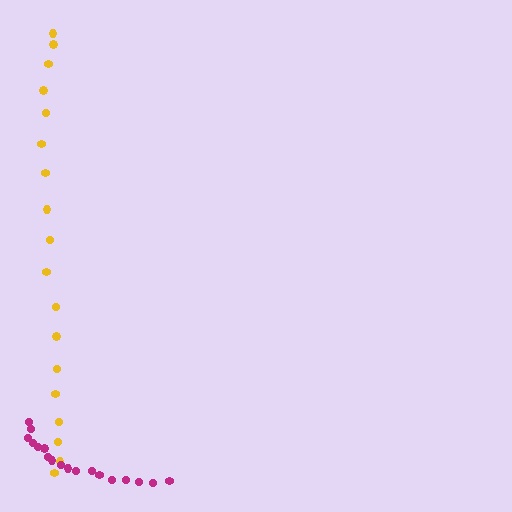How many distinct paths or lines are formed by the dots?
There are 2 distinct paths.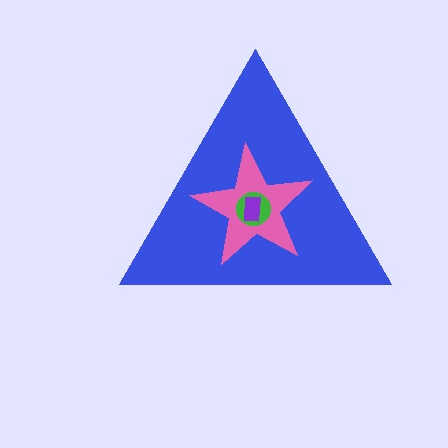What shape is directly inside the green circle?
The purple rectangle.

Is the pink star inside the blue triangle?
Yes.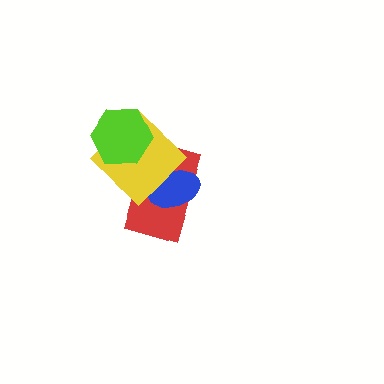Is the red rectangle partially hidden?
Yes, it is partially covered by another shape.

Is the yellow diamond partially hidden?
Yes, it is partially covered by another shape.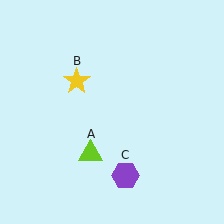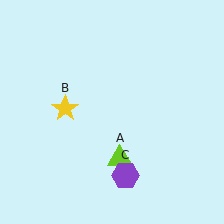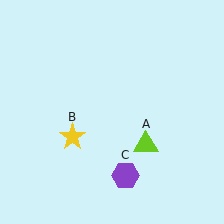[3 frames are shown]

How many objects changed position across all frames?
2 objects changed position: lime triangle (object A), yellow star (object B).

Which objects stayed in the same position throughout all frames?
Purple hexagon (object C) remained stationary.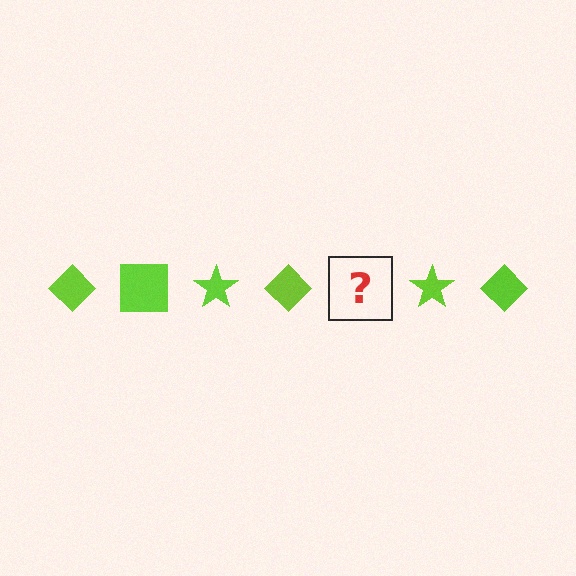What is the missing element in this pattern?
The missing element is a lime square.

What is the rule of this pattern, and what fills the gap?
The rule is that the pattern cycles through diamond, square, star shapes in lime. The gap should be filled with a lime square.